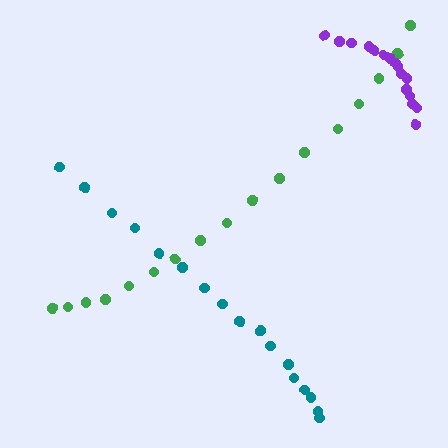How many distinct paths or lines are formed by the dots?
There are 3 distinct paths.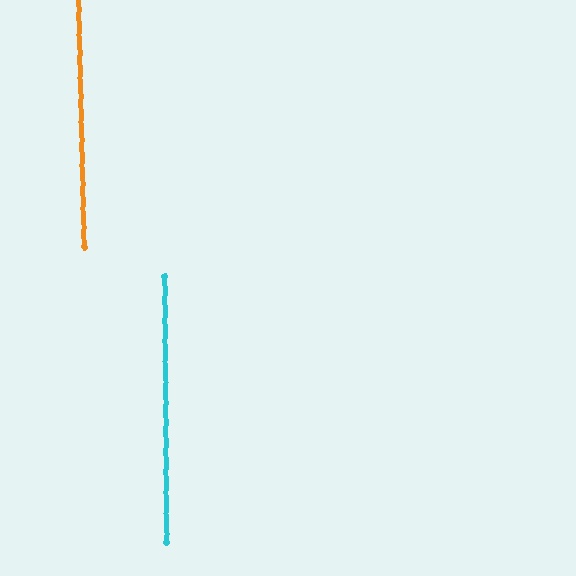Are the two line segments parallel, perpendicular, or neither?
Parallel — their directions differ by only 0.8°.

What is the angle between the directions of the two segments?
Approximately 1 degree.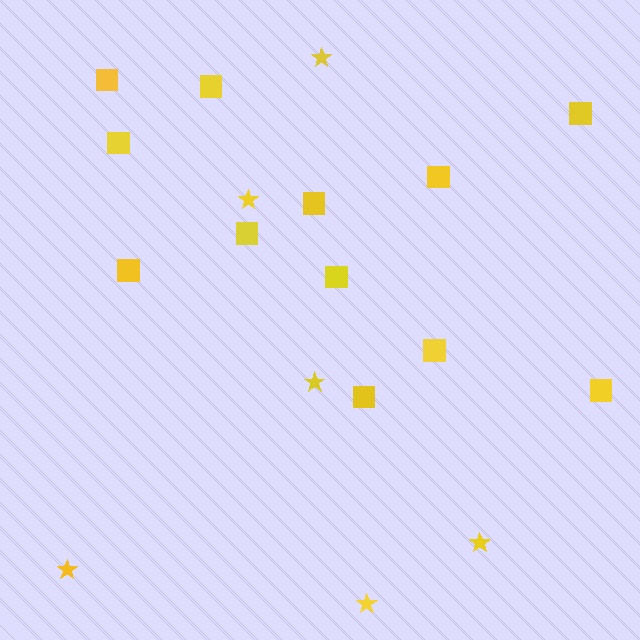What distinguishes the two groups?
There are 2 groups: one group of squares (12) and one group of stars (6).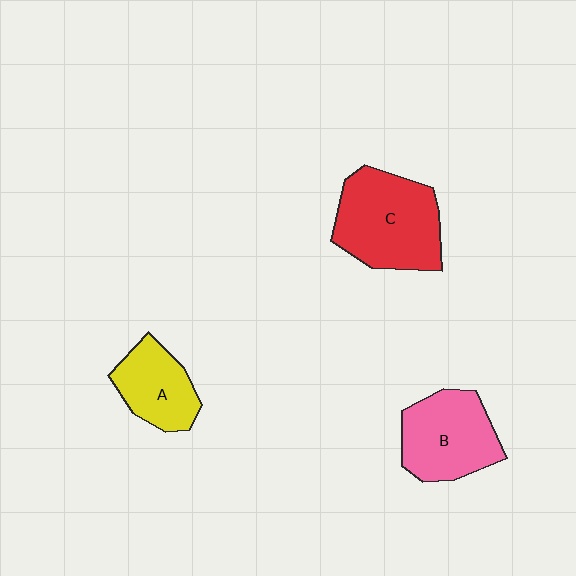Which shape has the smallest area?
Shape A (yellow).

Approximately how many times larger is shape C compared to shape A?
Approximately 1.6 times.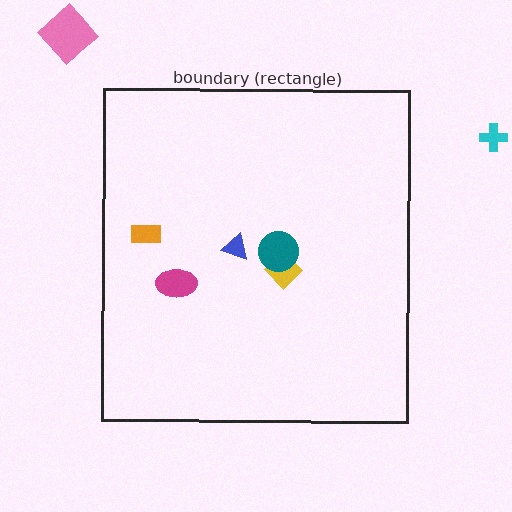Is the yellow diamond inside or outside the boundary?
Inside.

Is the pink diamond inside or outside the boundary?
Outside.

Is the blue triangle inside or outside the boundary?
Inside.